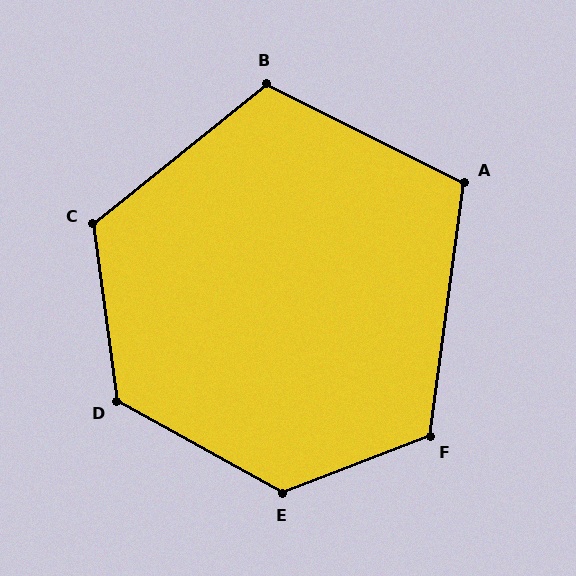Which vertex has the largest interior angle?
E, at approximately 130 degrees.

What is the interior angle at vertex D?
Approximately 127 degrees (obtuse).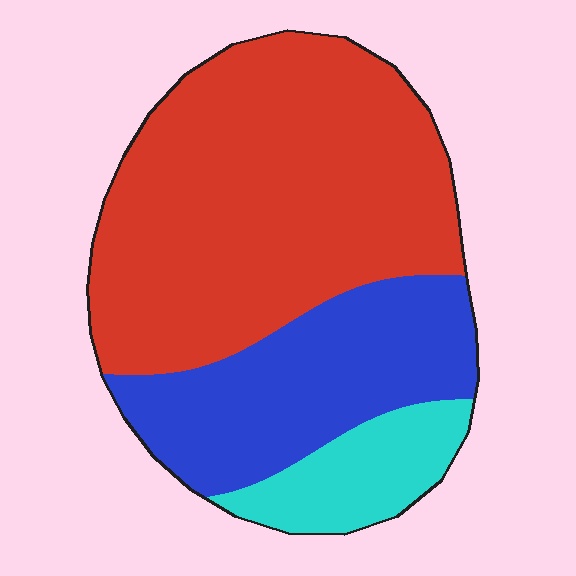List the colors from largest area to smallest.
From largest to smallest: red, blue, cyan.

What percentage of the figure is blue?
Blue covers around 30% of the figure.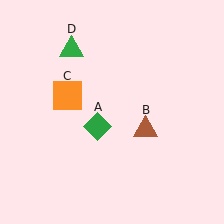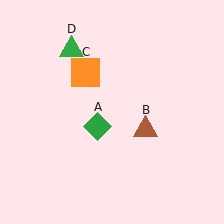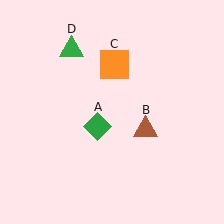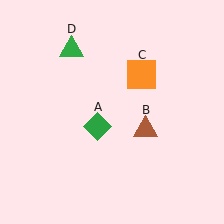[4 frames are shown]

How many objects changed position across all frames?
1 object changed position: orange square (object C).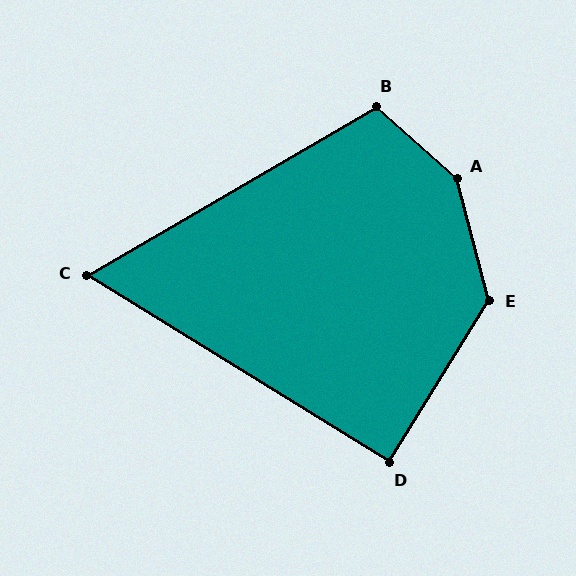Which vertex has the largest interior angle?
A, at approximately 146 degrees.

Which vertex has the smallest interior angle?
C, at approximately 62 degrees.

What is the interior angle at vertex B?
Approximately 108 degrees (obtuse).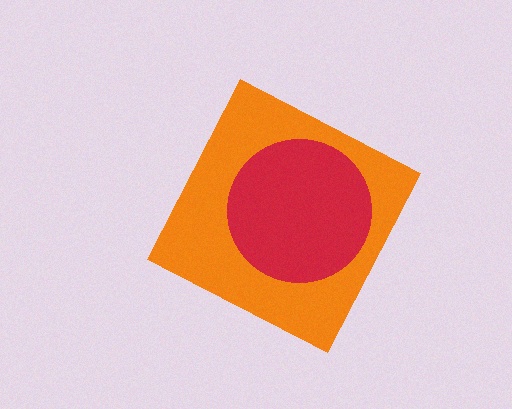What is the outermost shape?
The orange diamond.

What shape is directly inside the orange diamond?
The red circle.